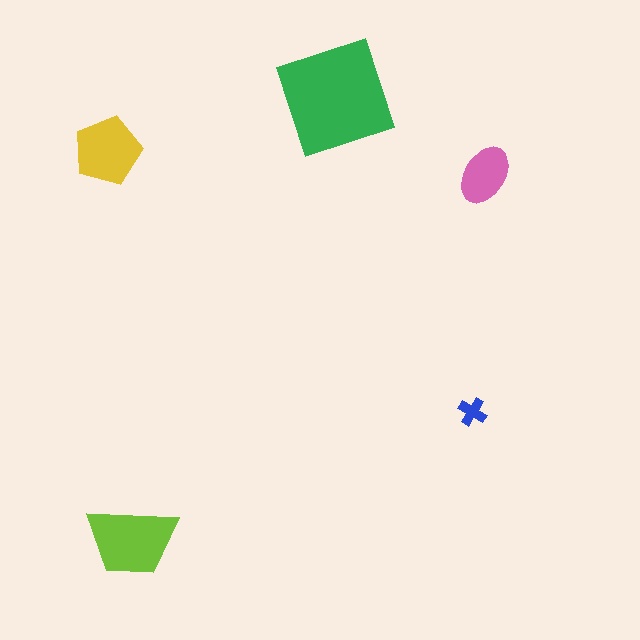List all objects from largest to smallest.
The green square, the lime trapezoid, the yellow pentagon, the pink ellipse, the blue cross.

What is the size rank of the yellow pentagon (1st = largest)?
3rd.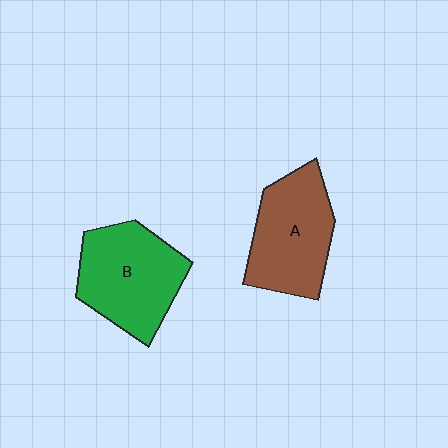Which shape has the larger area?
Shape B (green).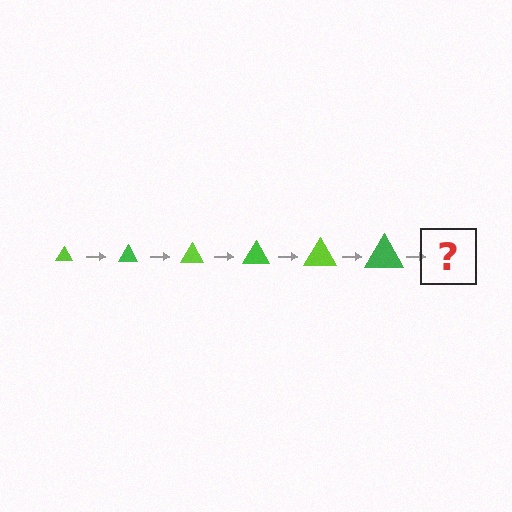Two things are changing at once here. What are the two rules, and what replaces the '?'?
The two rules are that the triangle grows larger each step and the color cycles through lime and green. The '?' should be a lime triangle, larger than the previous one.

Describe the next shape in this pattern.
It should be a lime triangle, larger than the previous one.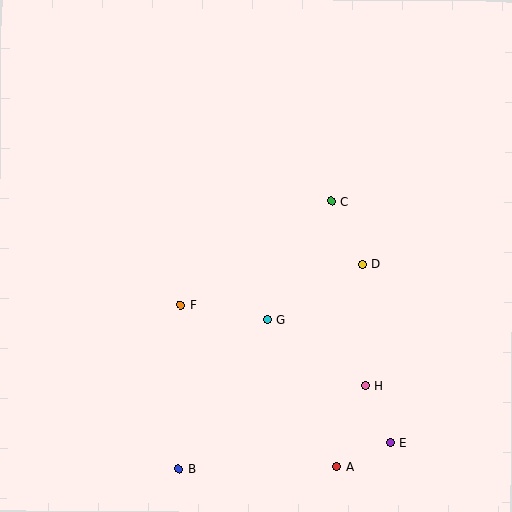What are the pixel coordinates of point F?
Point F is at (181, 305).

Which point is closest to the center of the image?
Point G at (267, 320) is closest to the center.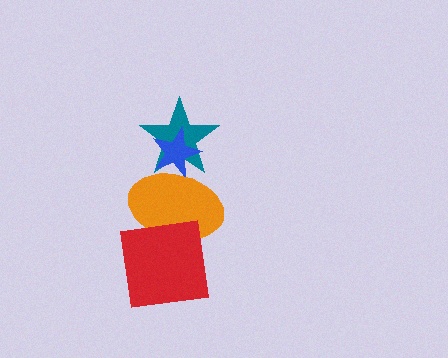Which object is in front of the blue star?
The orange ellipse is in front of the blue star.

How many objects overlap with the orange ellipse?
3 objects overlap with the orange ellipse.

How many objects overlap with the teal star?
2 objects overlap with the teal star.